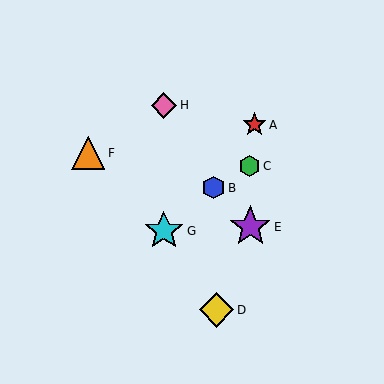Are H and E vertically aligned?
No, H is at x≈164 and E is at x≈250.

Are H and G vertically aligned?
Yes, both are at x≈164.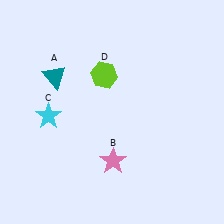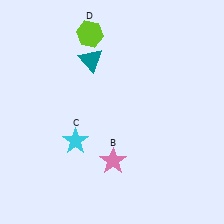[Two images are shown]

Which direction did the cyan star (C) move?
The cyan star (C) moved right.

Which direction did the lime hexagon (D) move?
The lime hexagon (D) moved up.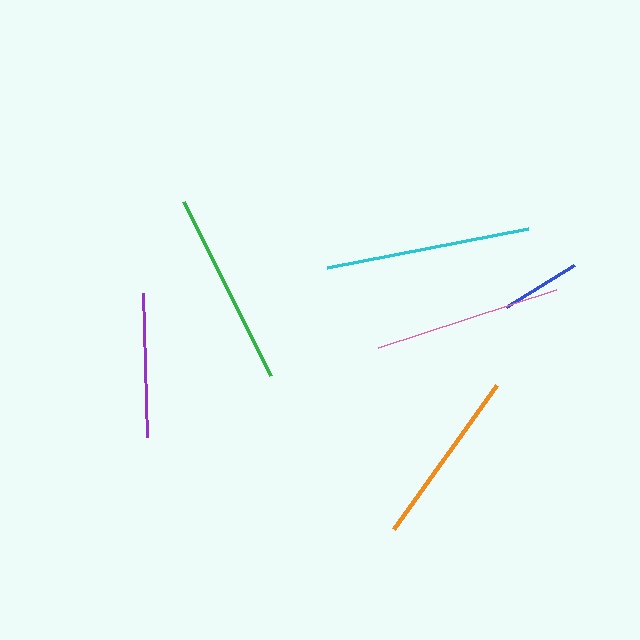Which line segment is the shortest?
The blue line is the shortest at approximately 80 pixels.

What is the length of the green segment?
The green segment is approximately 194 pixels long.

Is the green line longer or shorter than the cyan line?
The cyan line is longer than the green line.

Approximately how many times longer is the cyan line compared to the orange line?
The cyan line is approximately 1.2 times the length of the orange line.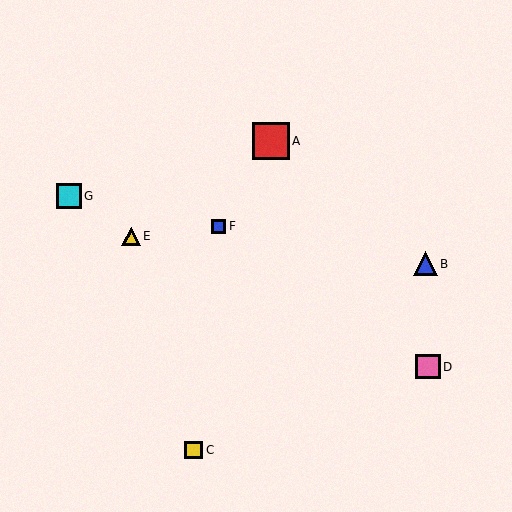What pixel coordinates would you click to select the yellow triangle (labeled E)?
Click at (131, 236) to select the yellow triangle E.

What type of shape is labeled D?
Shape D is a pink square.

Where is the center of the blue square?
The center of the blue square is at (219, 226).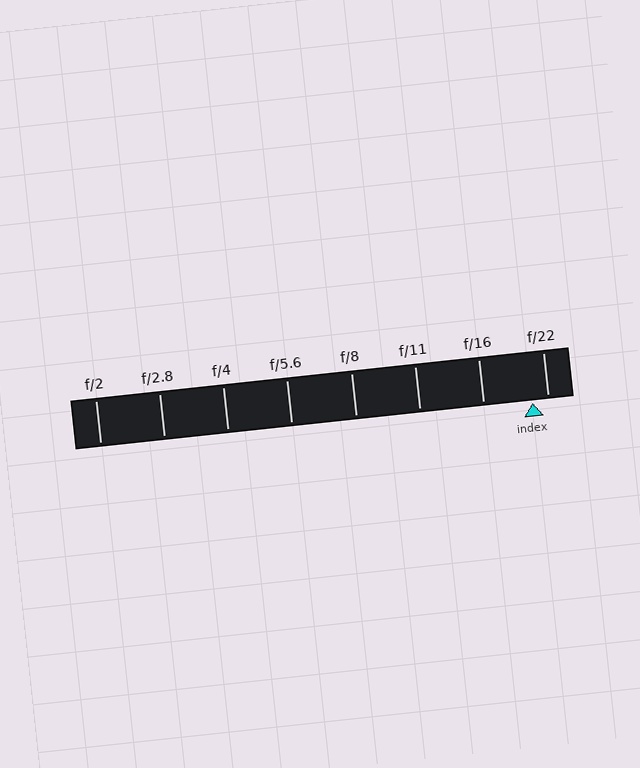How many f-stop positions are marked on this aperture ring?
There are 8 f-stop positions marked.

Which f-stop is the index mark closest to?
The index mark is closest to f/22.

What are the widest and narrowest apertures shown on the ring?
The widest aperture shown is f/2 and the narrowest is f/22.